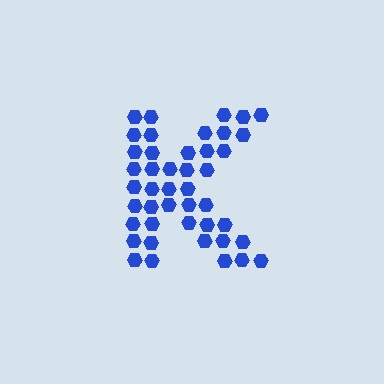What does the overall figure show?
The overall figure shows the letter K.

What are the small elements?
The small elements are hexagons.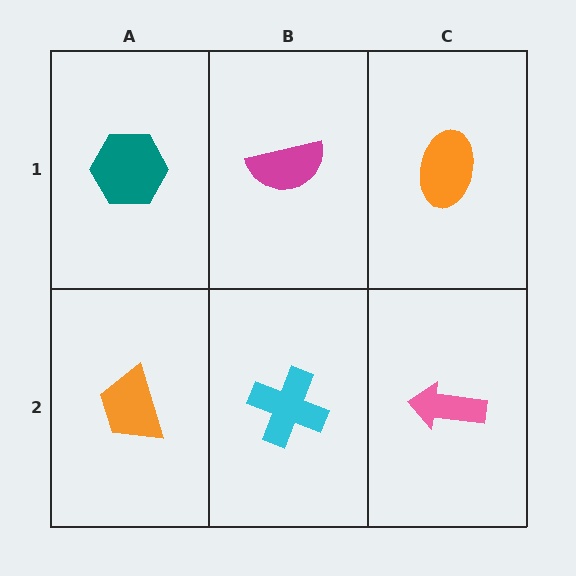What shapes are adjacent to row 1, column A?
An orange trapezoid (row 2, column A), a magenta semicircle (row 1, column B).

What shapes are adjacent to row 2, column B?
A magenta semicircle (row 1, column B), an orange trapezoid (row 2, column A), a pink arrow (row 2, column C).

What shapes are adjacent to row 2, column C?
An orange ellipse (row 1, column C), a cyan cross (row 2, column B).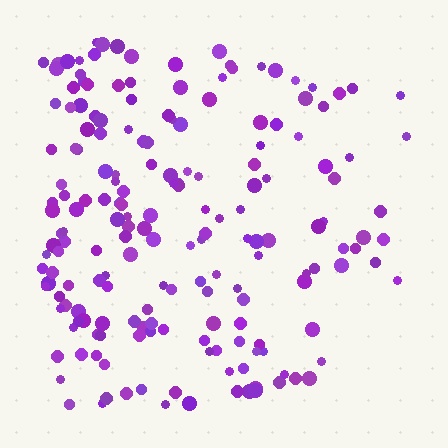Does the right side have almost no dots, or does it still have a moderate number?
Still a moderate number, just noticeably fewer than the left.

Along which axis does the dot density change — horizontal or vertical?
Horizontal.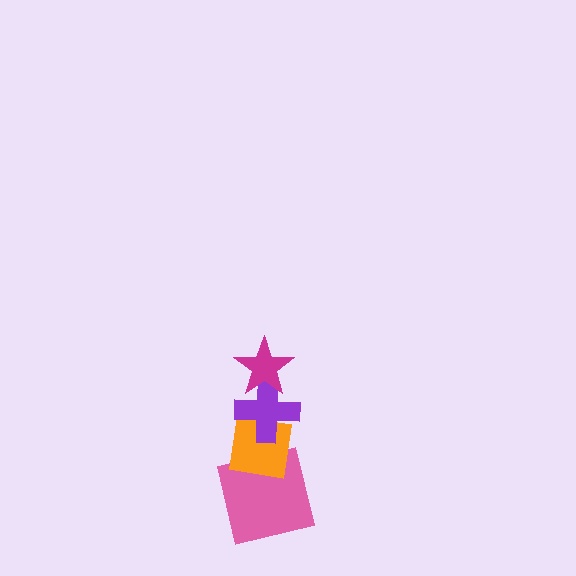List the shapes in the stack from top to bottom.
From top to bottom: the magenta star, the purple cross, the orange square, the pink square.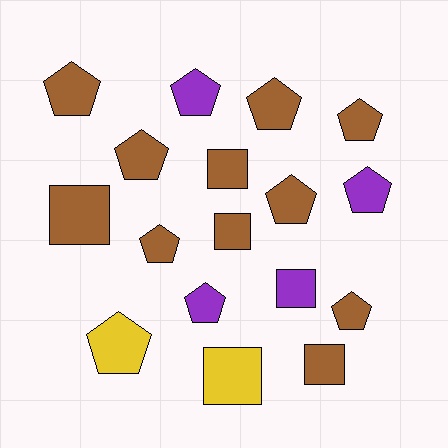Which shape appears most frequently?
Pentagon, with 11 objects.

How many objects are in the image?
There are 17 objects.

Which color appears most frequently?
Brown, with 11 objects.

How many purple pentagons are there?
There are 3 purple pentagons.